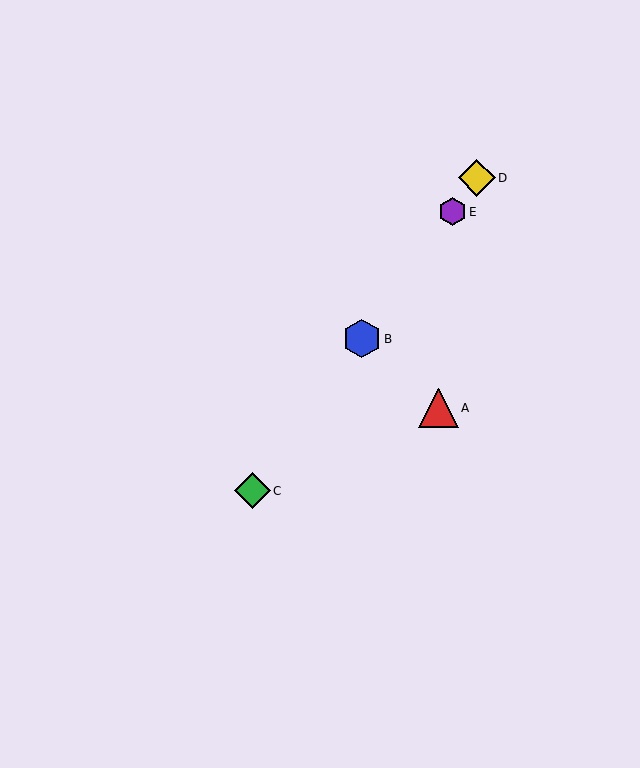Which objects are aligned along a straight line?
Objects B, C, D, E are aligned along a straight line.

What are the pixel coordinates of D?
Object D is at (477, 178).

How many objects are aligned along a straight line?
4 objects (B, C, D, E) are aligned along a straight line.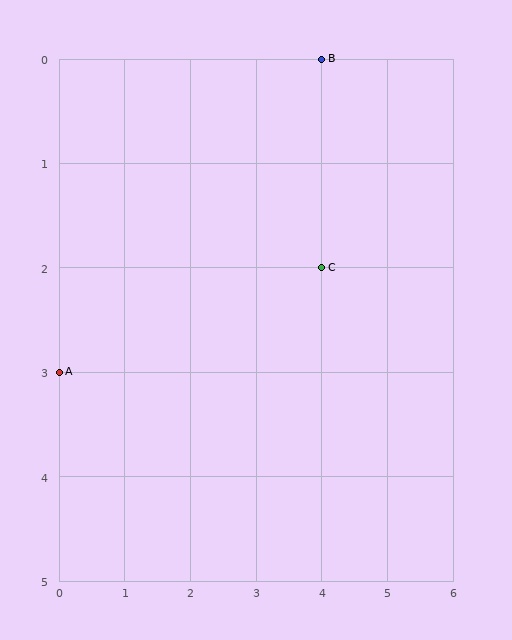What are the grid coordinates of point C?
Point C is at grid coordinates (4, 2).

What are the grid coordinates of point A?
Point A is at grid coordinates (0, 3).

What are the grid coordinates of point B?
Point B is at grid coordinates (4, 0).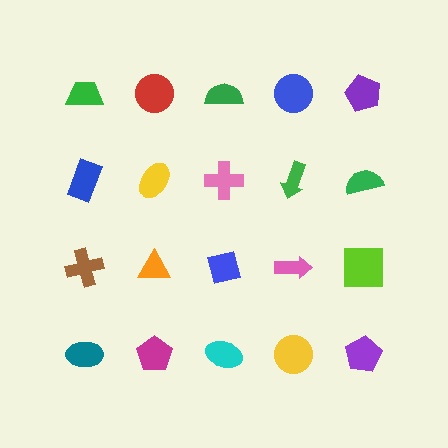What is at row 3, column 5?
A lime square.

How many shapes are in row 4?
5 shapes.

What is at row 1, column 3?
A green semicircle.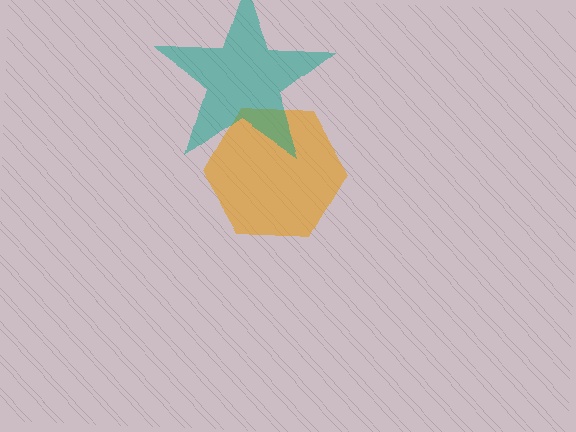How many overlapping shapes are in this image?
There are 2 overlapping shapes in the image.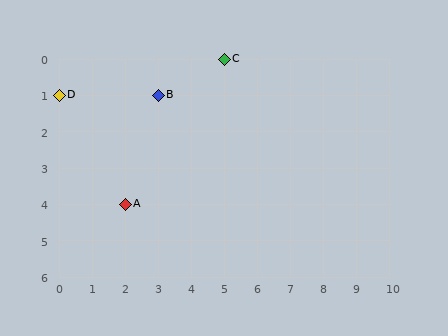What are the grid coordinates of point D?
Point D is at grid coordinates (0, 1).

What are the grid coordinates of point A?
Point A is at grid coordinates (2, 4).